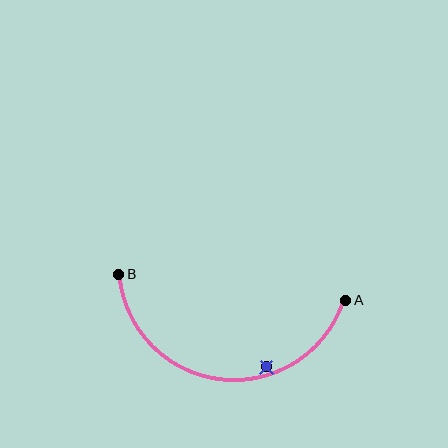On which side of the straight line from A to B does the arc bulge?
The arc bulges below the straight line connecting A and B.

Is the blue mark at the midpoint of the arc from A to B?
No — the blue mark does not lie on the arc at all. It sits slightly inside the curve.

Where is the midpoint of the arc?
The arc midpoint is the point on the curve farthest from the straight line joining A and B. It sits below that line.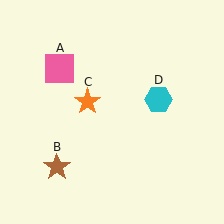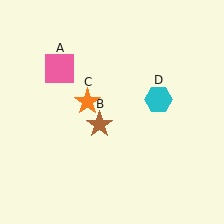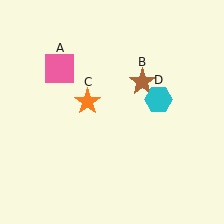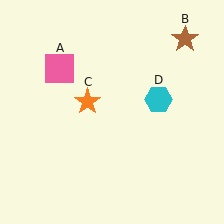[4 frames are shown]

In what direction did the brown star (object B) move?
The brown star (object B) moved up and to the right.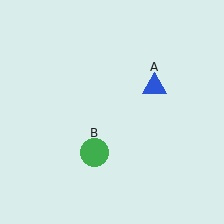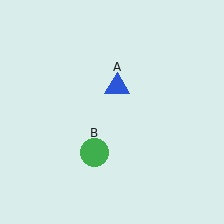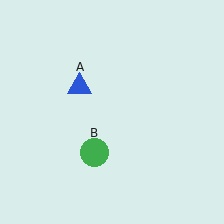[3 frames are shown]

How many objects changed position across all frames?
1 object changed position: blue triangle (object A).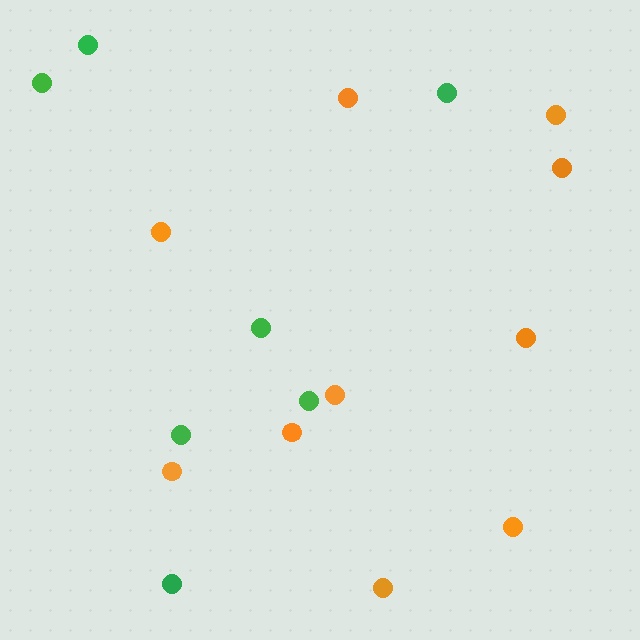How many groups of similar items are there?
There are 2 groups: one group of green circles (7) and one group of orange circles (10).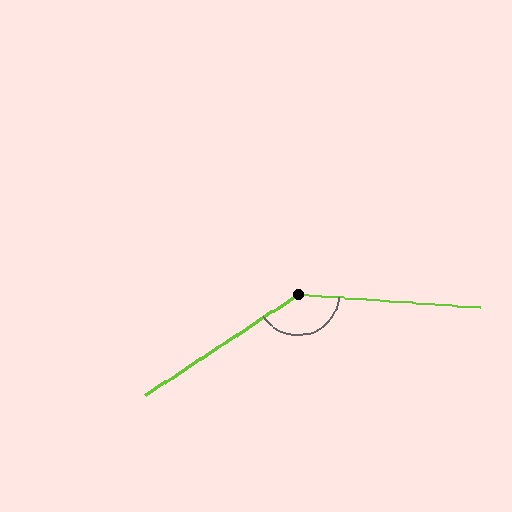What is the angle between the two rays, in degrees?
Approximately 143 degrees.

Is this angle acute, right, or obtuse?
It is obtuse.